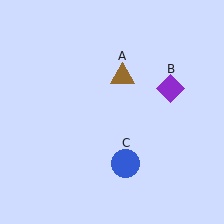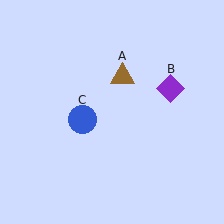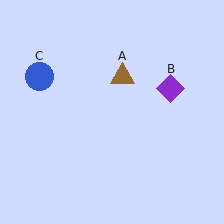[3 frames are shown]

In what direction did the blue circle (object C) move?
The blue circle (object C) moved up and to the left.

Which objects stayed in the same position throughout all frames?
Brown triangle (object A) and purple diamond (object B) remained stationary.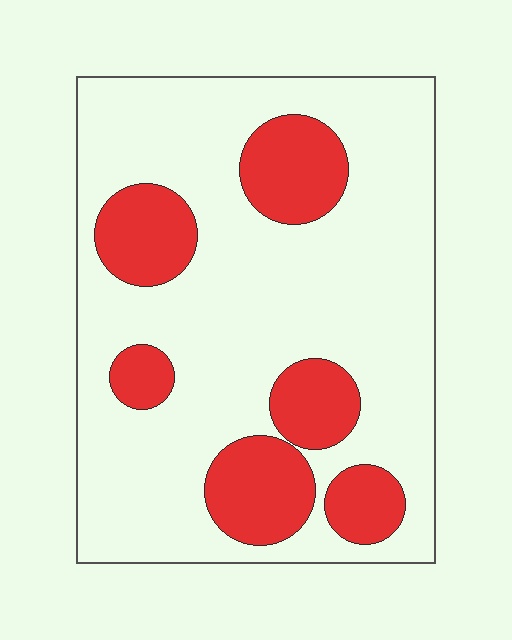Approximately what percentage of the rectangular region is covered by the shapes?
Approximately 25%.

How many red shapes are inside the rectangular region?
6.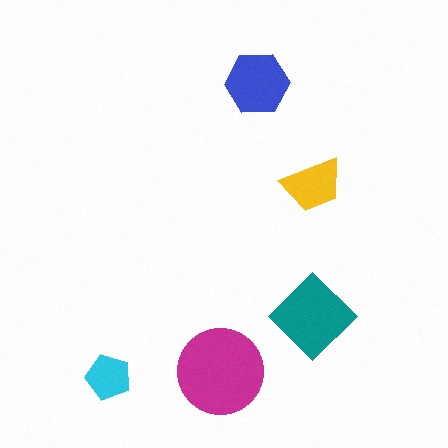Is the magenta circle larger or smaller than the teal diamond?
Larger.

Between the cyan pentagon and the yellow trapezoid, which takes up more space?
The yellow trapezoid.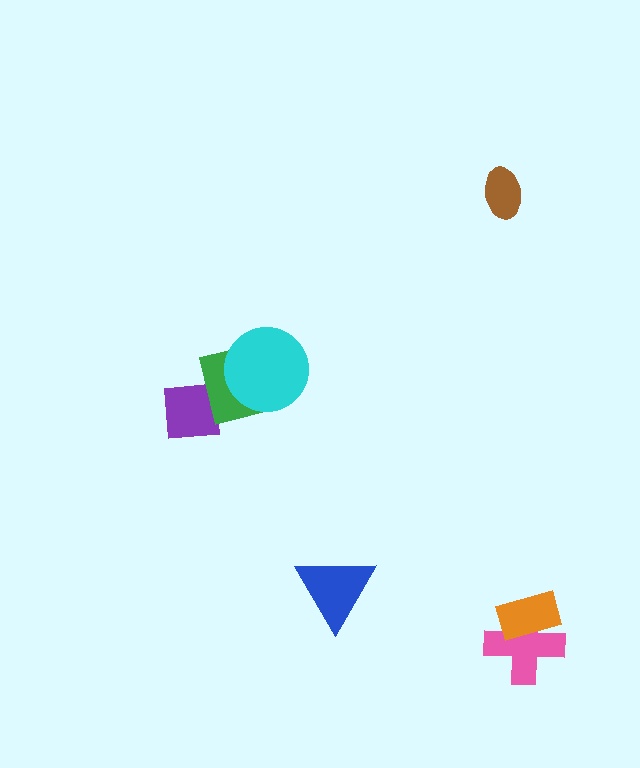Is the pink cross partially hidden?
Yes, it is partially covered by another shape.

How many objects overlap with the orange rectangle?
1 object overlaps with the orange rectangle.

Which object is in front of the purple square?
The green square is in front of the purple square.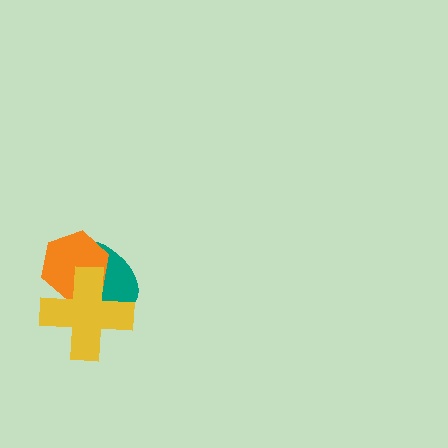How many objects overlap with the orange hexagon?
2 objects overlap with the orange hexagon.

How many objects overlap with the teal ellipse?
2 objects overlap with the teal ellipse.